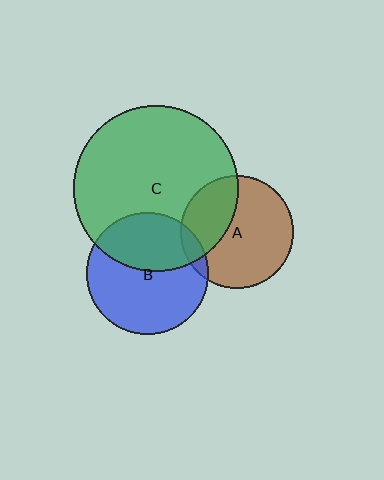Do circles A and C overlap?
Yes.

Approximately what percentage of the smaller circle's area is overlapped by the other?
Approximately 35%.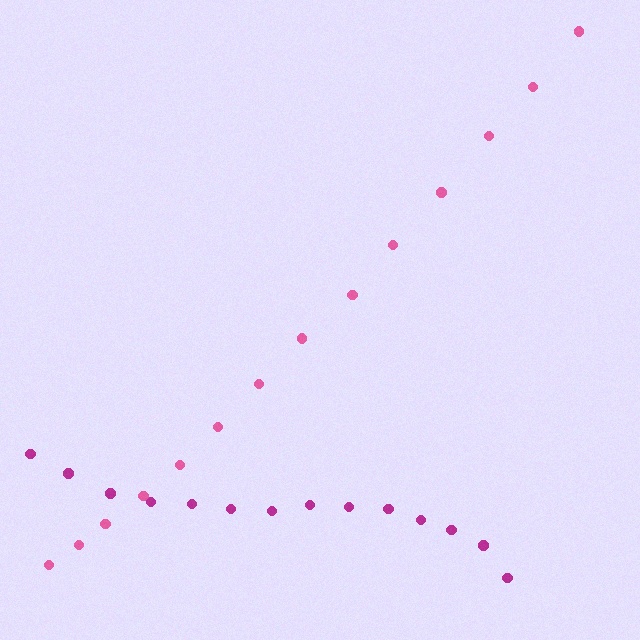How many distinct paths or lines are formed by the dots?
There are 2 distinct paths.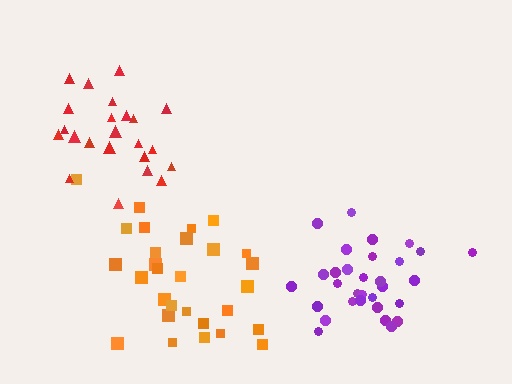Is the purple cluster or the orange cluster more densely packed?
Purple.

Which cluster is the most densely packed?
Purple.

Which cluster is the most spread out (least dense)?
Orange.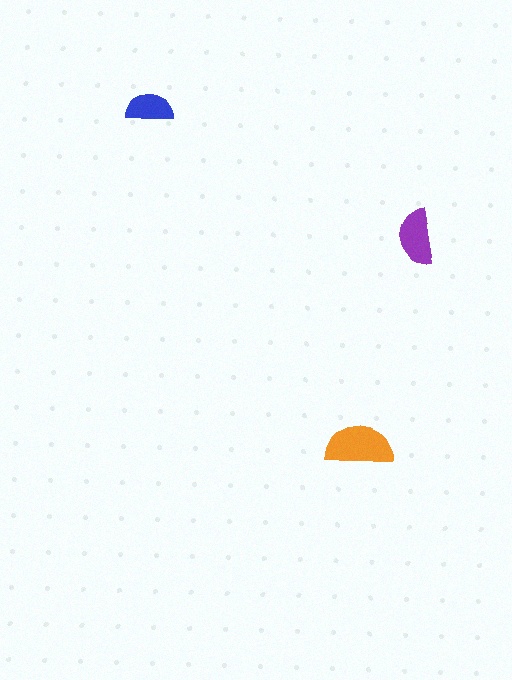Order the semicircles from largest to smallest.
the orange one, the purple one, the blue one.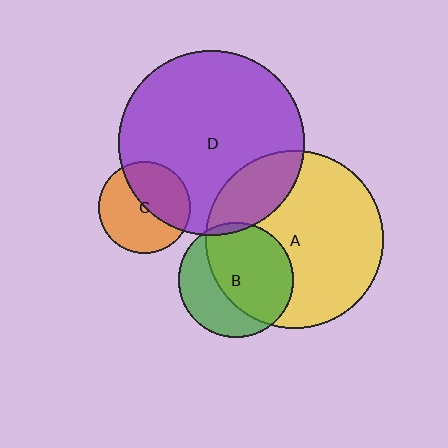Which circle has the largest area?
Circle D (purple).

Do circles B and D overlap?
Yes.